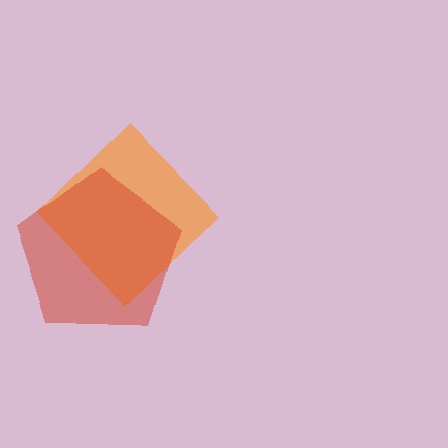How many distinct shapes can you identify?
There are 2 distinct shapes: an orange diamond, a red pentagon.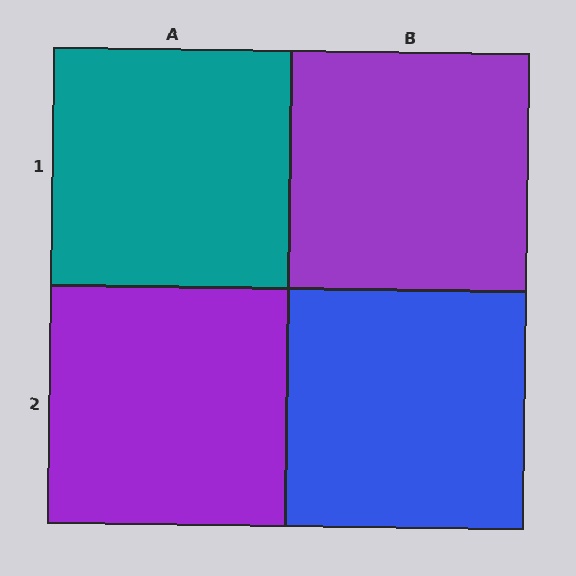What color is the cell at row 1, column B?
Purple.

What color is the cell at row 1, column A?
Teal.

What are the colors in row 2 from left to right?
Purple, blue.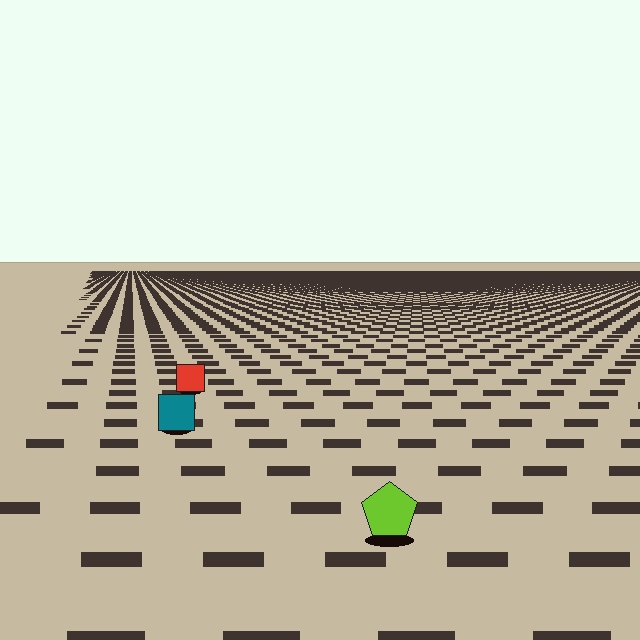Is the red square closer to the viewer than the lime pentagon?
No. The lime pentagon is closer — you can tell from the texture gradient: the ground texture is coarser near it.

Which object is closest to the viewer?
The lime pentagon is closest. The texture marks near it are larger and more spread out.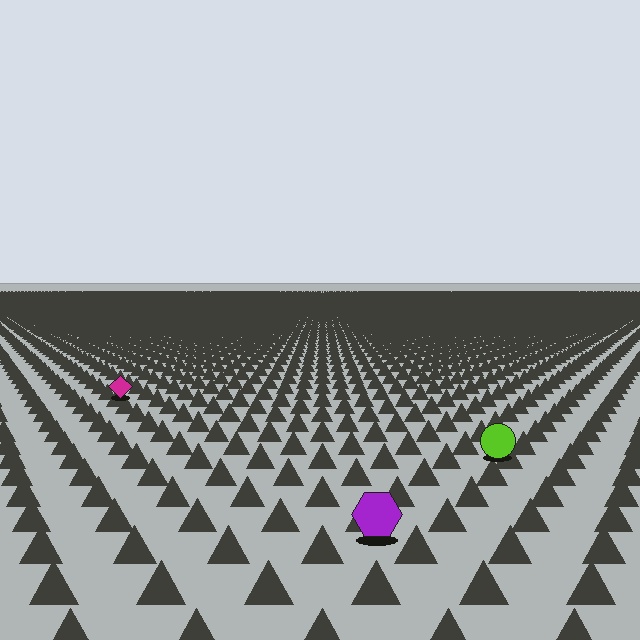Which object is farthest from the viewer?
The magenta diamond is farthest from the viewer. It appears smaller and the ground texture around it is denser.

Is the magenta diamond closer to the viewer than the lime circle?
No. The lime circle is closer — you can tell from the texture gradient: the ground texture is coarser near it.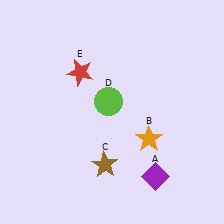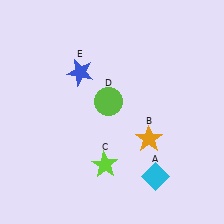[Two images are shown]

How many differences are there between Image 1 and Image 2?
There are 3 differences between the two images.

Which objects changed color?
A changed from purple to cyan. C changed from brown to lime. E changed from red to blue.